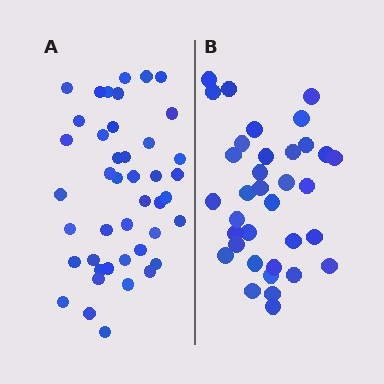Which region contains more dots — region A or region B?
Region A (the left region) has more dots.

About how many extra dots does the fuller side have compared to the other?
Region A has roughly 8 or so more dots than region B.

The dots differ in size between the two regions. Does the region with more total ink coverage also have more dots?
No. Region B has more total ink coverage because its dots are larger, but region A actually contains more individual dots. Total area can be misleading — the number of items is what matters here.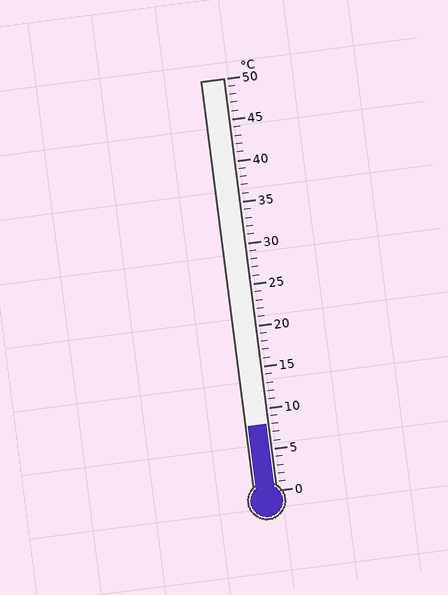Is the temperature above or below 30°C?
The temperature is below 30°C.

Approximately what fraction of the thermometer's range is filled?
The thermometer is filled to approximately 15% of its range.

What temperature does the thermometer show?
The thermometer shows approximately 8°C.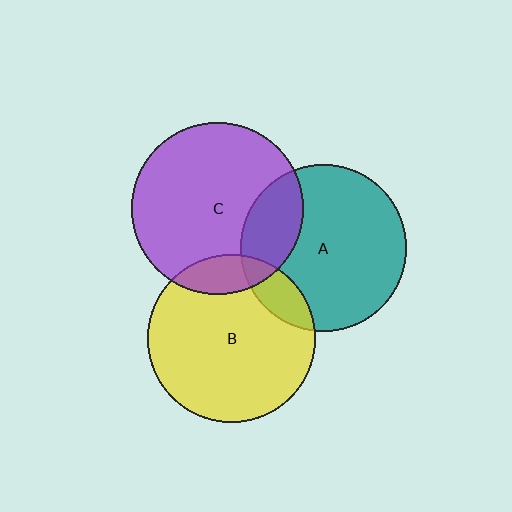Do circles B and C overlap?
Yes.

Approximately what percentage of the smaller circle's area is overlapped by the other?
Approximately 15%.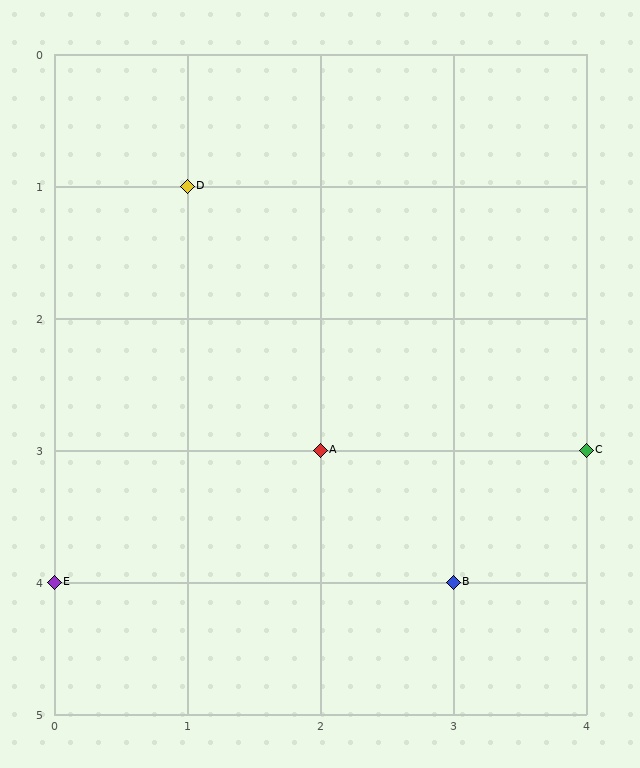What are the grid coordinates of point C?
Point C is at grid coordinates (4, 3).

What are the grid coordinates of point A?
Point A is at grid coordinates (2, 3).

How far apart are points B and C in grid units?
Points B and C are 1 column and 1 row apart (about 1.4 grid units diagonally).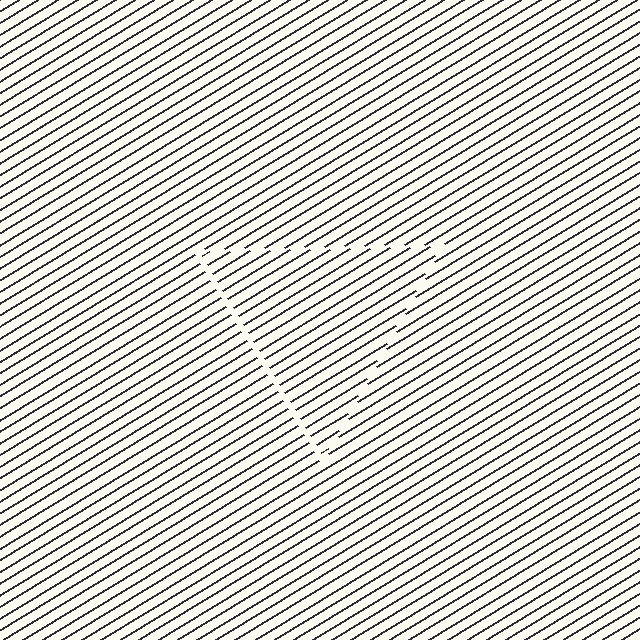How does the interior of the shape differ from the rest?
The interior of the shape contains the same grating, shifted by half a period — the contour is defined by the phase discontinuity where line-ends from the inner and outer gratings abut.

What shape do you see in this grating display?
An illusory triangle. The interior of the shape contains the same grating, shifted by half a period — the contour is defined by the phase discontinuity where line-ends from the inner and outer gratings abut.